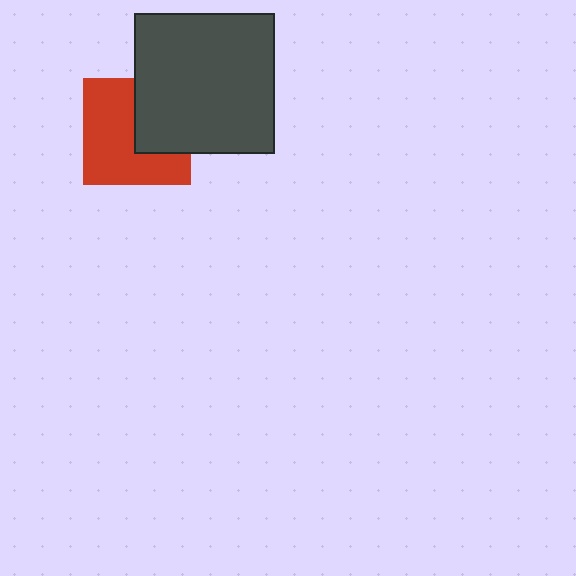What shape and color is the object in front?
The object in front is a dark gray square.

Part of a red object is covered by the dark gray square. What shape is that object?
It is a square.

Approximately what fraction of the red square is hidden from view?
Roughly 38% of the red square is hidden behind the dark gray square.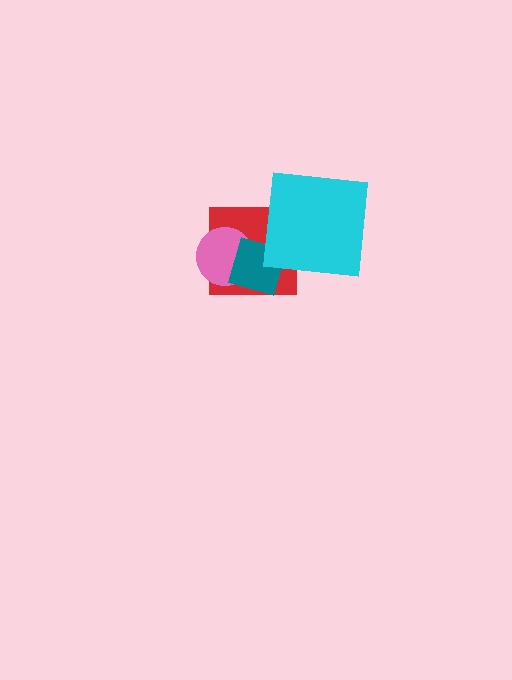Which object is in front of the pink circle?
The teal diamond is in front of the pink circle.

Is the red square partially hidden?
Yes, it is partially covered by another shape.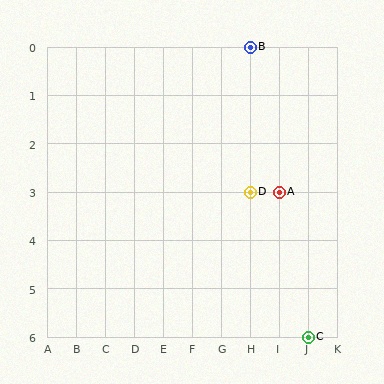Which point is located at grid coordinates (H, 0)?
Point B is at (H, 0).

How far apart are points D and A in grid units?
Points D and A are 1 column apart.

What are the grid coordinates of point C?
Point C is at grid coordinates (J, 6).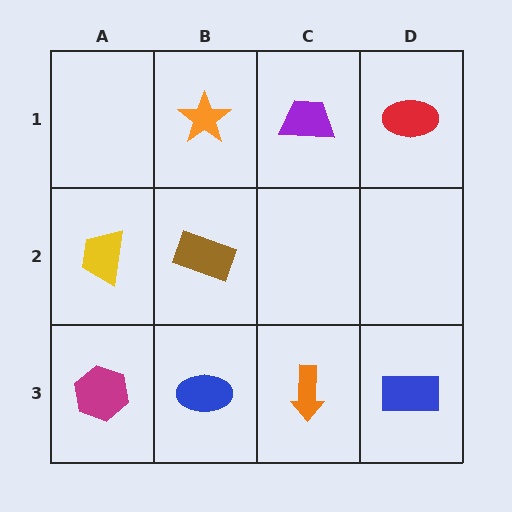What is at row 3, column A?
A magenta hexagon.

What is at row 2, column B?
A brown rectangle.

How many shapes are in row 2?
2 shapes.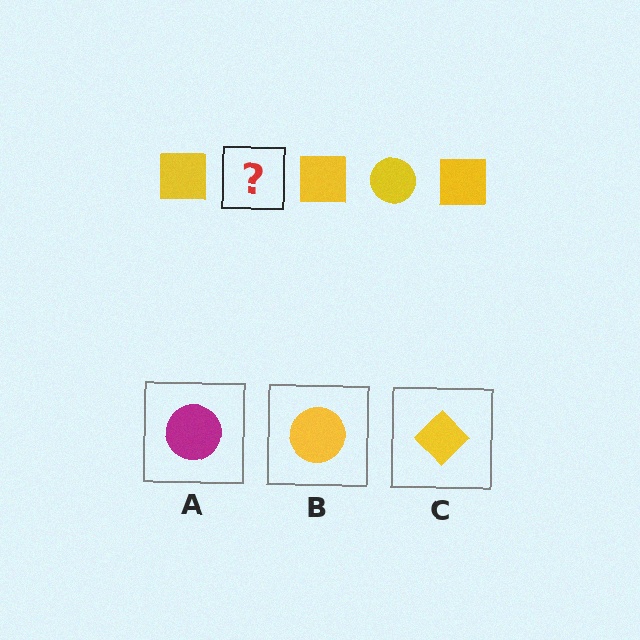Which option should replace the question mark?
Option B.